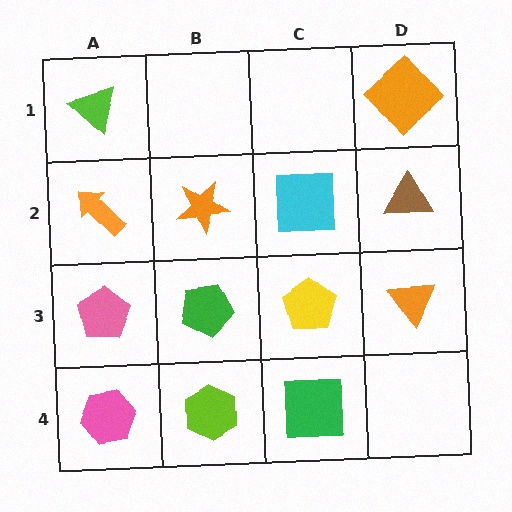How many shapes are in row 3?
4 shapes.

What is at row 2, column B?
An orange star.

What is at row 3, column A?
A pink pentagon.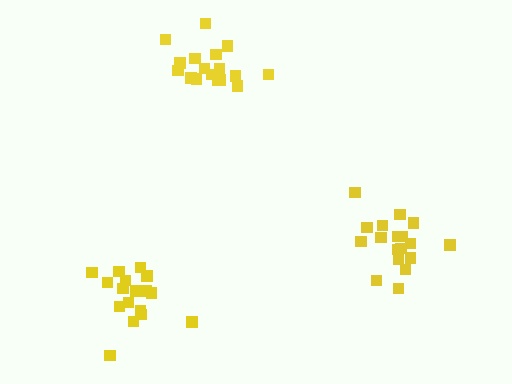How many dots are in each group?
Group 1: 17 dots, Group 2: 18 dots, Group 3: 17 dots (52 total).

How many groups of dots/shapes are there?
There are 3 groups.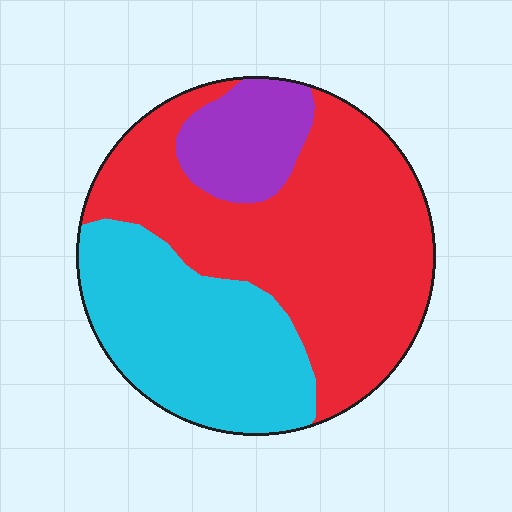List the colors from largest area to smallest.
From largest to smallest: red, cyan, purple.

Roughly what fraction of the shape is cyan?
Cyan takes up about one third (1/3) of the shape.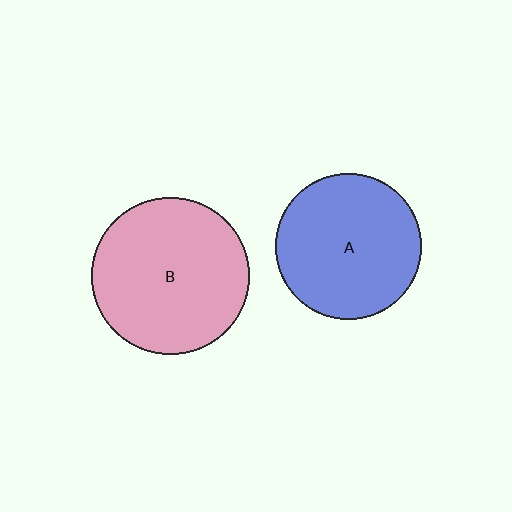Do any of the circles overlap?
No, none of the circles overlap.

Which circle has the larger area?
Circle B (pink).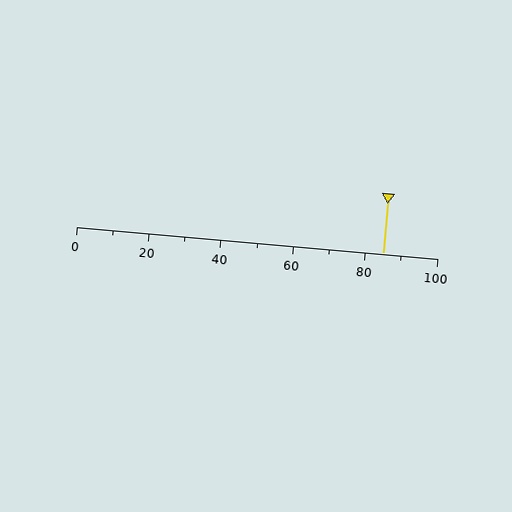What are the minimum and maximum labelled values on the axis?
The axis runs from 0 to 100.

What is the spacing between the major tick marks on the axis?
The major ticks are spaced 20 apart.